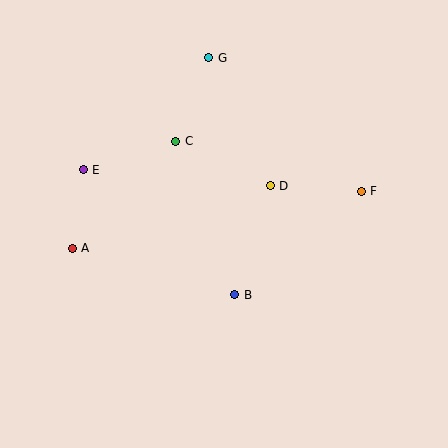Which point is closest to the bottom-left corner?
Point A is closest to the bottom-left corner.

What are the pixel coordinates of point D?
Point D is at (270, 186).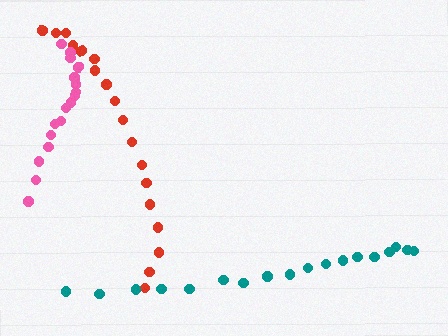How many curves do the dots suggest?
There are 3 distinct paths.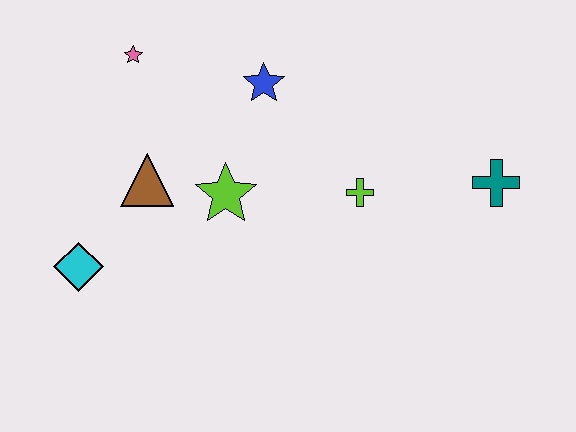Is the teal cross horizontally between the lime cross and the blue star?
No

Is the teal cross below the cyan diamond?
No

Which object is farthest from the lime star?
The teal cross is farthest from the lime star.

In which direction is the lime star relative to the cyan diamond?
The lime star is to the right of the cyan diamond.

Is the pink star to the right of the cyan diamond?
Yes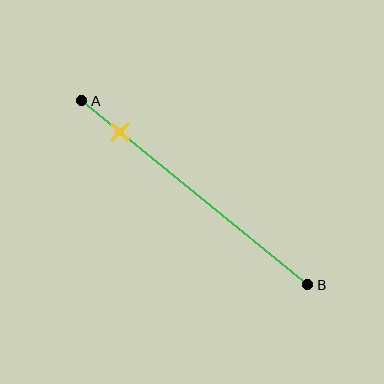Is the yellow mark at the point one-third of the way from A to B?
No, the mark is at about 15% from A, not at the 33% one-third point.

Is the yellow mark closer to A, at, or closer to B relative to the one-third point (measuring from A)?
The yellow mark is closer to point A than the one-third point of segment AB.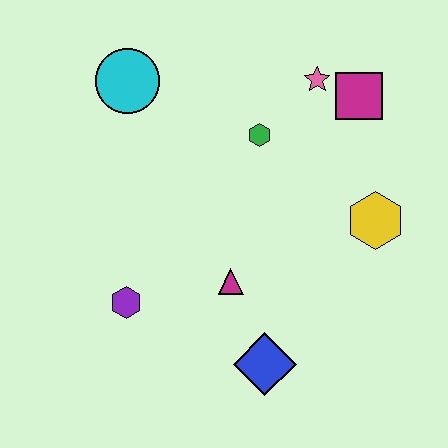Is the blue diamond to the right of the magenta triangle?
Yes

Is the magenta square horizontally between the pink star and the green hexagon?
No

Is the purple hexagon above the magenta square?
No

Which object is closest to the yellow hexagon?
The magenta square is closest to the yellow hexagon.